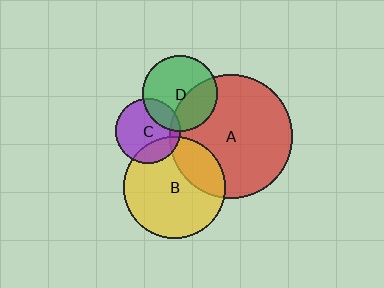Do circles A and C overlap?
Yes.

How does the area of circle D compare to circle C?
Approximately 1.3 times.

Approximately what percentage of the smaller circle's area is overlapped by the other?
Approximately 10%.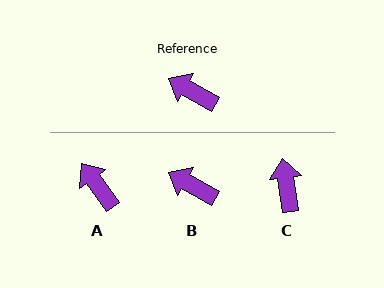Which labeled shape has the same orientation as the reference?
B.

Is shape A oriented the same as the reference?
No, it is off by about 24 degrees.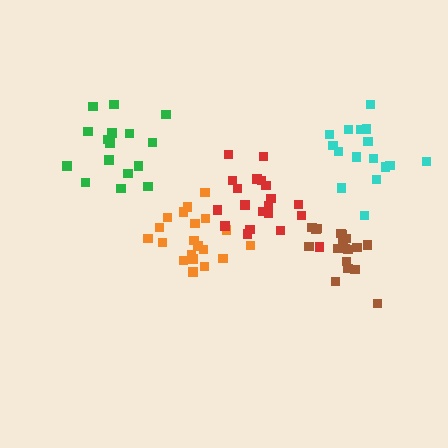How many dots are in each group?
Group 1: 18 dots, Group 2: 20 dots, Group 3: 16 dots, Group 4: 16 dots, Group 5: 20 dots (90 total).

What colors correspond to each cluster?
The clusters are colored: brown, orange, green, cyan, red.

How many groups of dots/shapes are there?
There are 5 groups.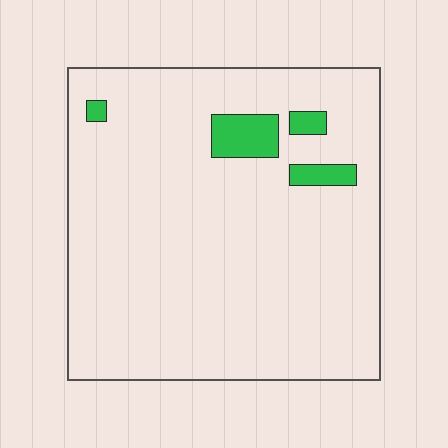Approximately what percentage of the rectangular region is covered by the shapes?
Approximately 5%.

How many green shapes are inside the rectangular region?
4.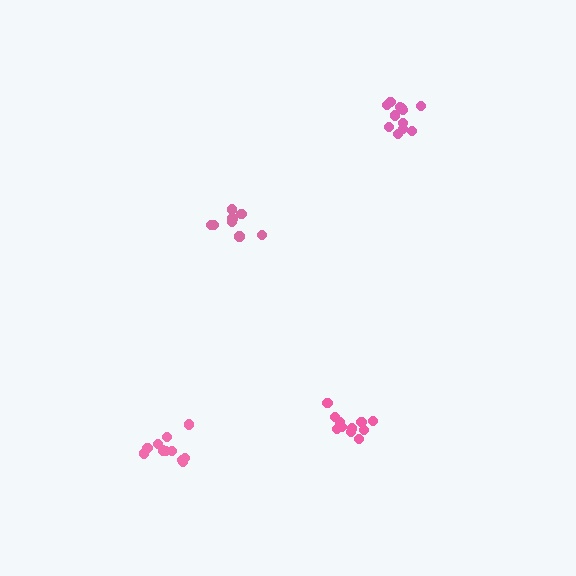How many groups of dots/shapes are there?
There are 4 groups.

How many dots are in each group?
Group 1: 11 dots, Group 2: 11 dots, Group 3: 8 dots, Group 4: 12 dots (42 total).